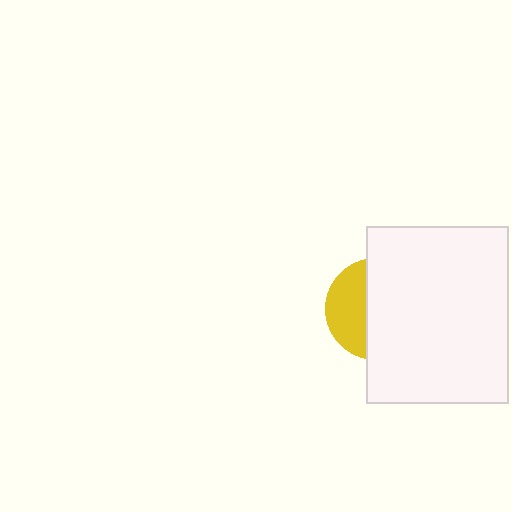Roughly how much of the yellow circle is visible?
A small part of it is visible (roughly 37%).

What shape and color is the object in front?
The object in front is a white rectangle.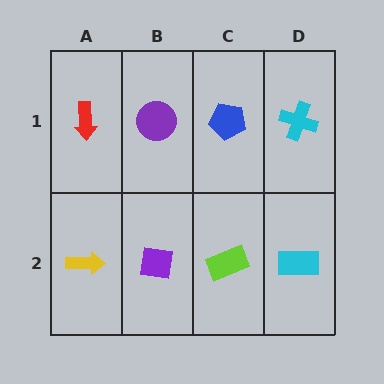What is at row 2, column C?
A lime rectangle.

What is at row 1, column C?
A blue pentagon.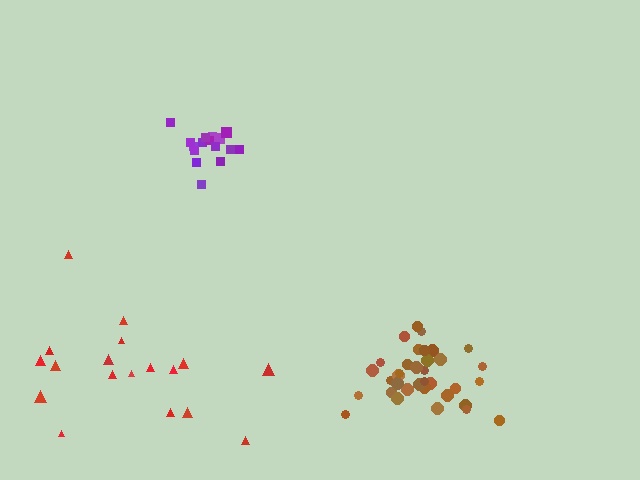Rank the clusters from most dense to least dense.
brown, purple, red.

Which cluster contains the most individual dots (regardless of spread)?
Brown (35).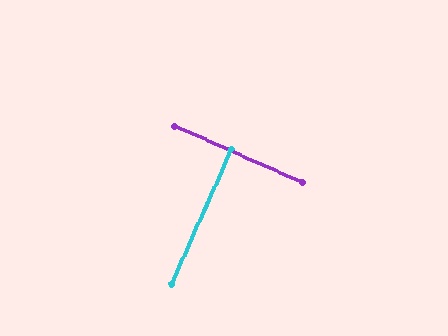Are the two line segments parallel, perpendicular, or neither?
Perpendicular — they meet at approximately 90°.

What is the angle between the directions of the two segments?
Approximately 90 degrees.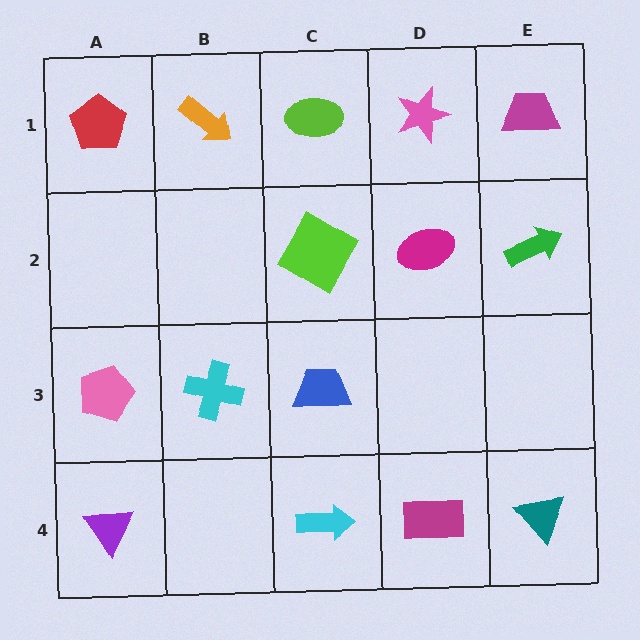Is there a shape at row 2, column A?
No, that cell is empty.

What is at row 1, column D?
A pink star.